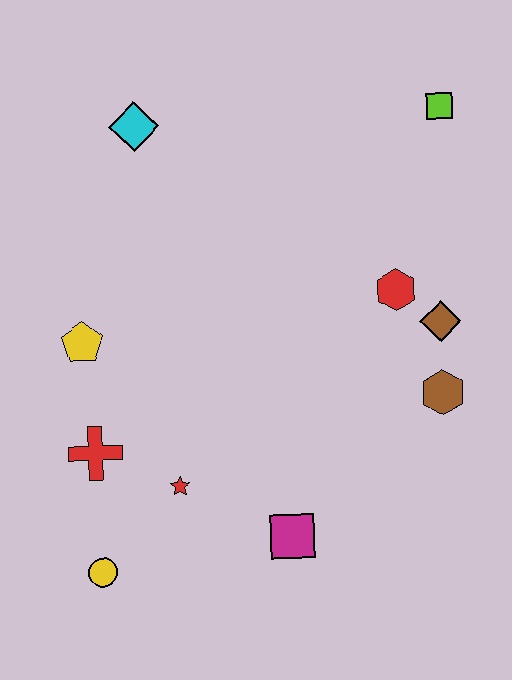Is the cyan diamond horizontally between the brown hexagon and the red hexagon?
No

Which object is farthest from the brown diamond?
The yellow circle is farthest from the brown diamond.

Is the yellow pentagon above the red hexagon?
No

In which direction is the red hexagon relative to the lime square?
The red hexagon is below the lime square.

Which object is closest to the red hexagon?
The brown diamond is closest to the red hexagon.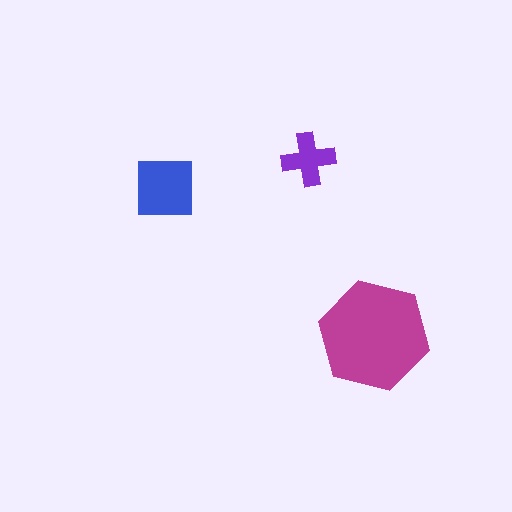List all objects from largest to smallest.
The magenta hexagon, the blue square, the purple cross.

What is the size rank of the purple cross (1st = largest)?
3rd.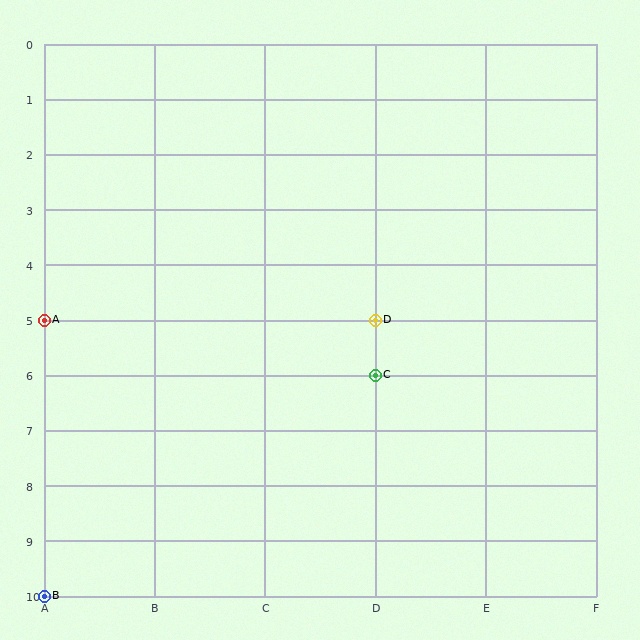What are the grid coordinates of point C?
Point C is at grid coordinates (D, 6).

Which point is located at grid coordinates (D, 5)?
Point D is at (D, 5).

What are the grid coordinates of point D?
Point D is at grid coordinates (D, 5).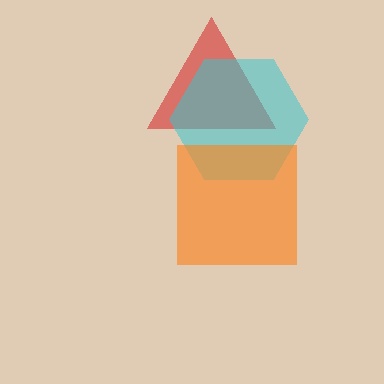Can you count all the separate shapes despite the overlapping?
Yes, there are 3 separate shapes.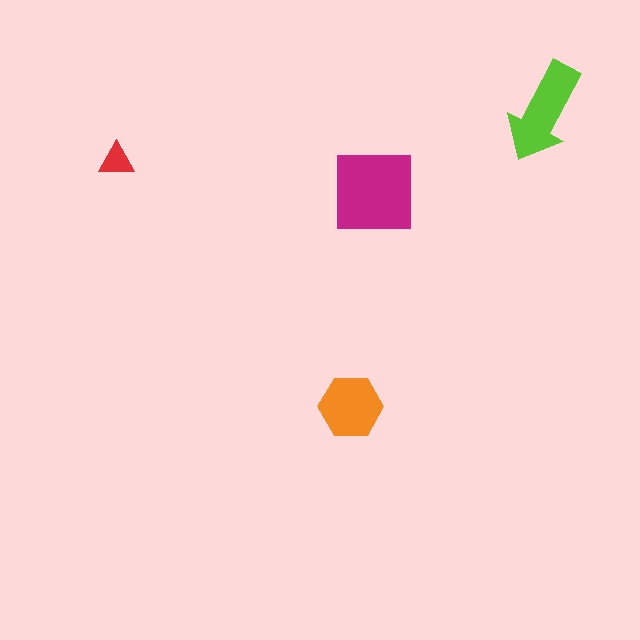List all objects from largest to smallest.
The magenta square, the lime arrow, the orange hexagon, the red triangle.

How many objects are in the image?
There are 4 objects in the image.